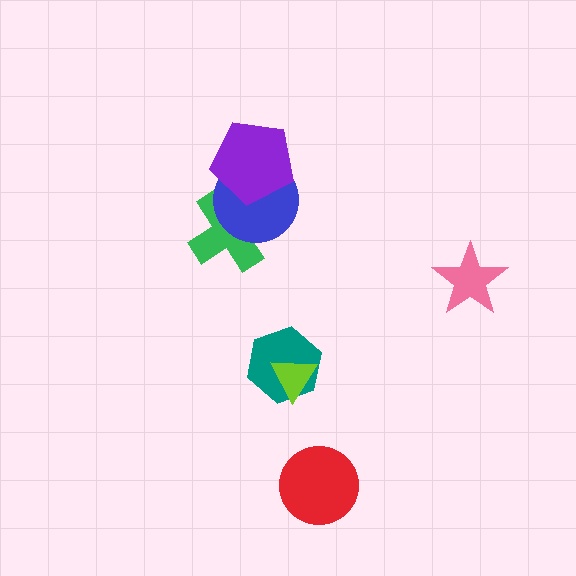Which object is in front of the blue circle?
The purple pentagon is in front of the blue circle.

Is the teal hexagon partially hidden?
Yes, it is partially covered by another shape.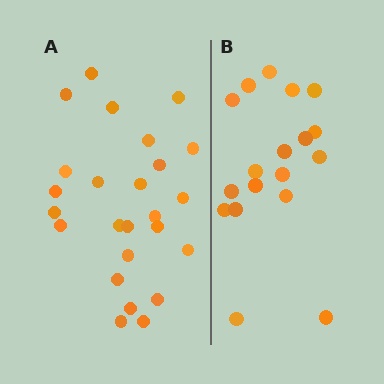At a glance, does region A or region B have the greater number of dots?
Region A (the left region) has more dots.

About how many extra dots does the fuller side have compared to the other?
Region A has roughly 8 or so more dots than region B.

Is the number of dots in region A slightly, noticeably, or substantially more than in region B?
Region A has noticeably more, but not dramatically so. The ratio is roughly 1.4 to 1.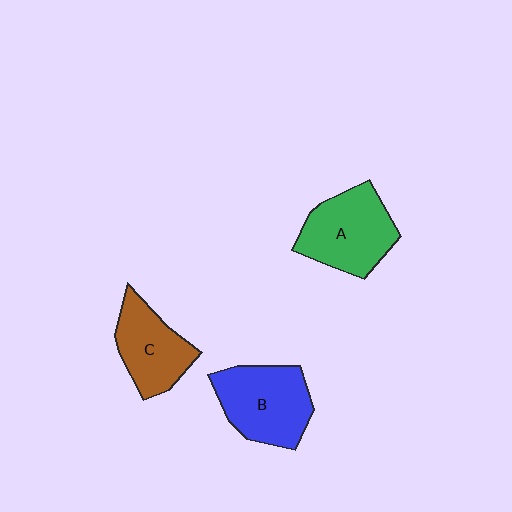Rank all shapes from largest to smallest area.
From largest to smallest: B (blue), A (green), C (brown).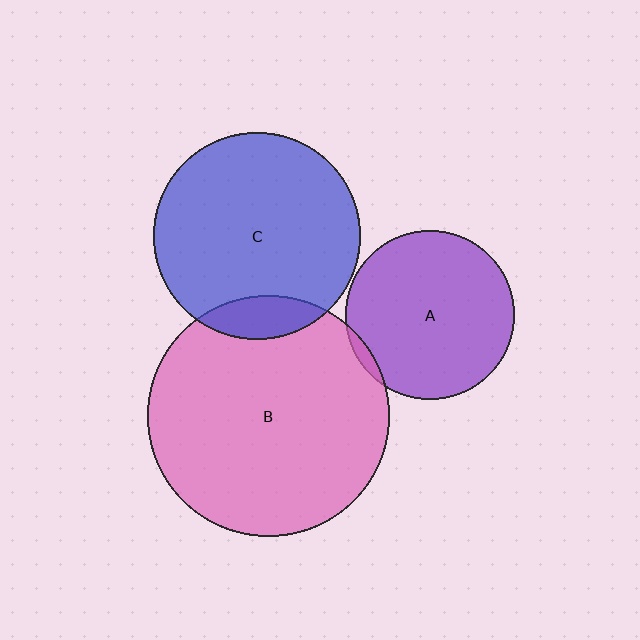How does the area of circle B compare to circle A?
Approximately 2.1 times.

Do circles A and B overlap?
Yes.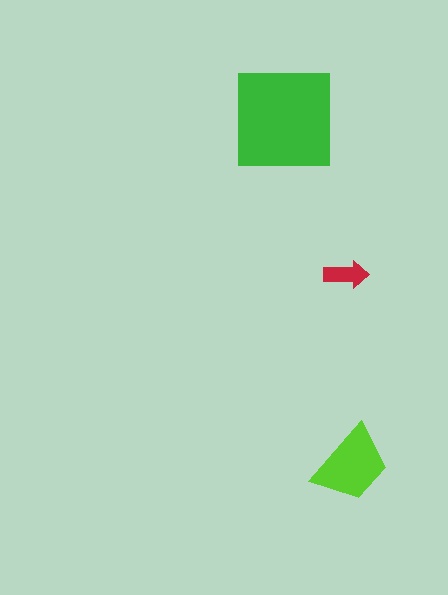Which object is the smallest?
The red arrow.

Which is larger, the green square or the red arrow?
The green square.